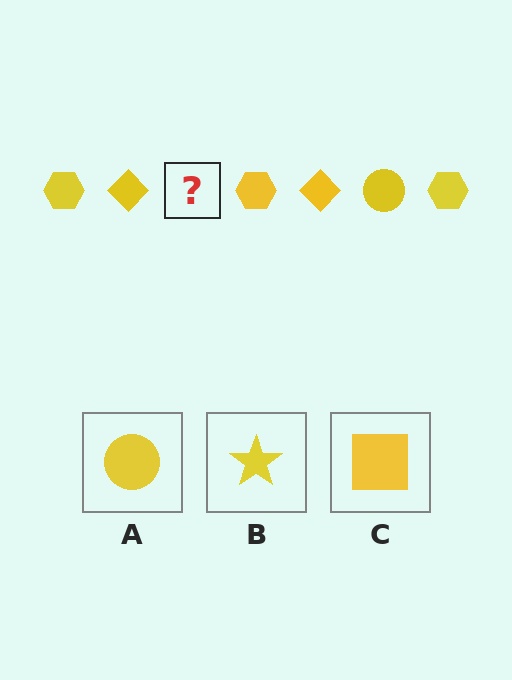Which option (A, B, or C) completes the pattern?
A.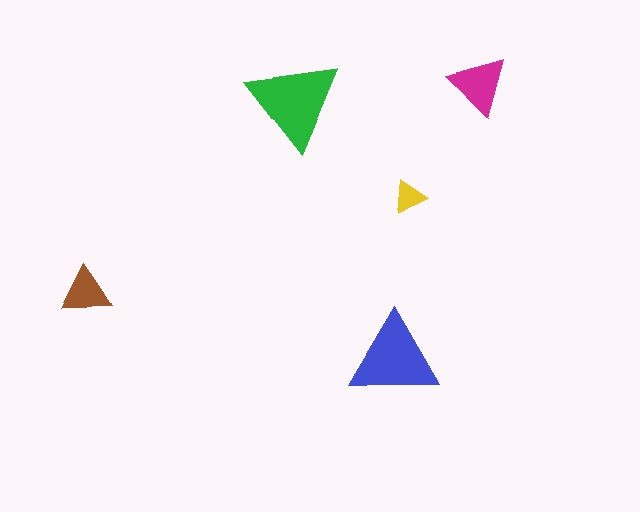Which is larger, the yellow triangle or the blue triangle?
The blue one.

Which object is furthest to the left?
The brown triangle is leftmost.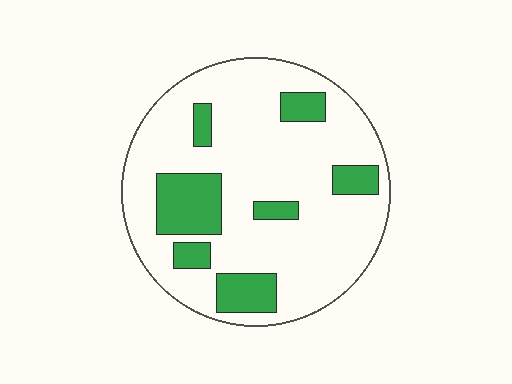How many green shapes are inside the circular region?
7.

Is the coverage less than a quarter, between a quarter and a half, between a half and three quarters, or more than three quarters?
Less than a quarter.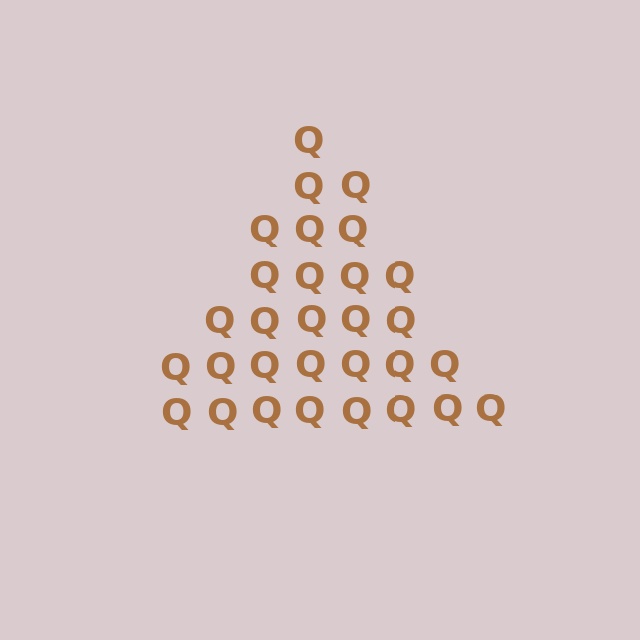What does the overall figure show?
The overall figure shows a triangle.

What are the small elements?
The small elements are letter Q's.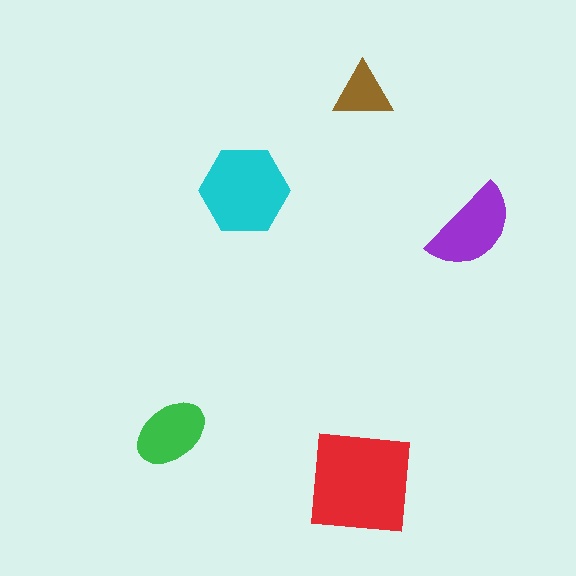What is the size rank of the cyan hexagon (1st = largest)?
2nd.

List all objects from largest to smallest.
The red square, the cyan hexagon, the purple semicircle, the green ellipse, the brown triangle.